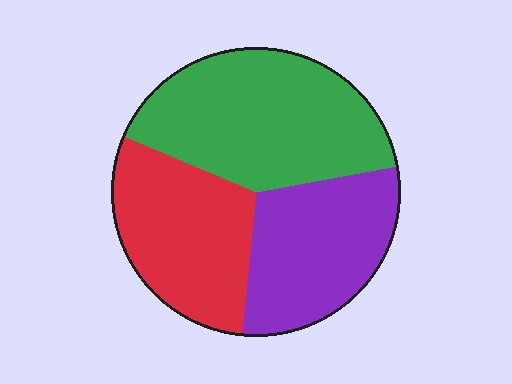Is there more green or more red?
Green.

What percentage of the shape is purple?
Purple takes up between a sixth and a third of the shape.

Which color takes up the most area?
Green, at roughly 40%.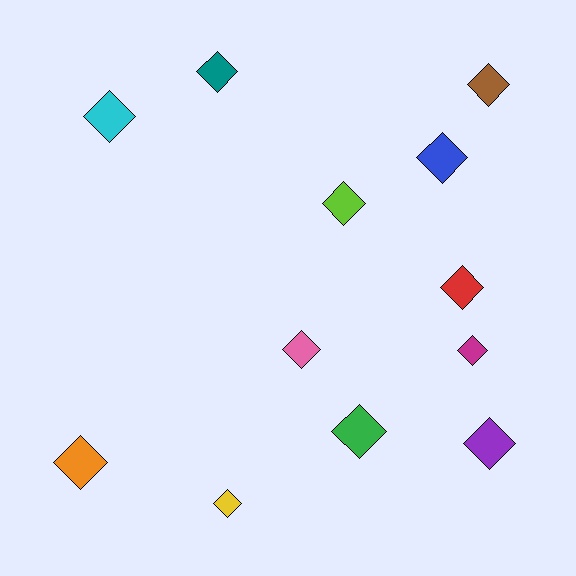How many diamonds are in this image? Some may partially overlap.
There are 12 diamonds.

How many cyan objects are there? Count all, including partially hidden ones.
There is 1 cyan object.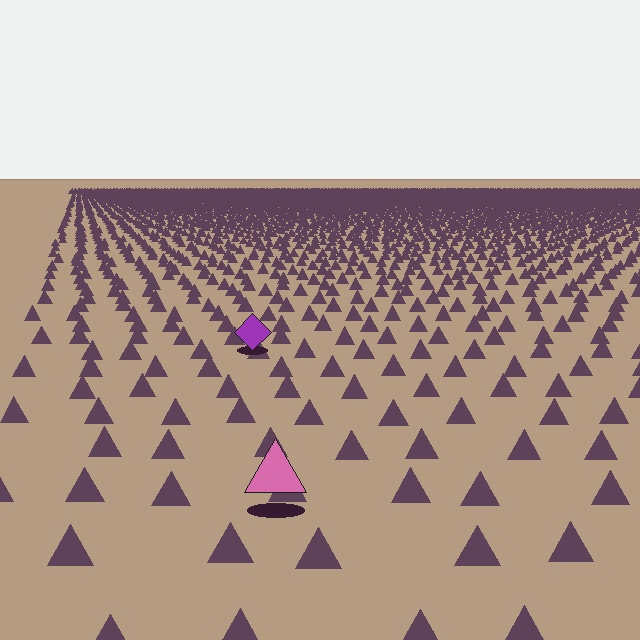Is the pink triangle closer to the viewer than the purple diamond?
Yes. The pink triangle is closer — you can tell from the texture gradient: the ground texture is coarser near it.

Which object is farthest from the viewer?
The purple diamond is farthest from the viewer. It appears smaller and the ground texture around it is denser.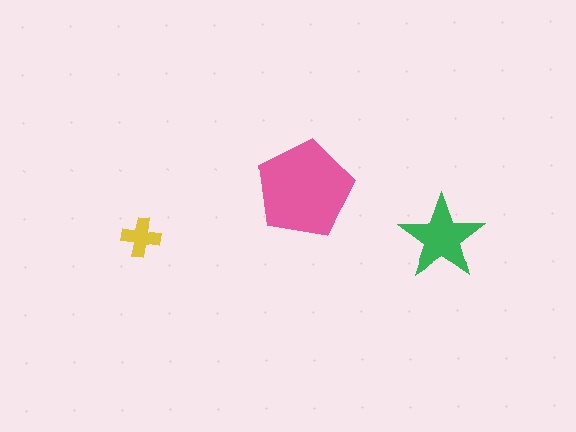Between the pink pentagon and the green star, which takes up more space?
The pink pentagon.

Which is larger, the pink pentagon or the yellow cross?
The pink pentagon.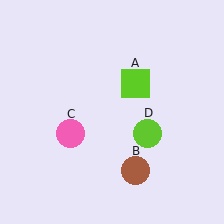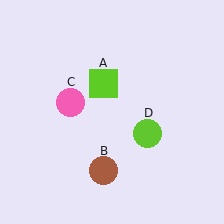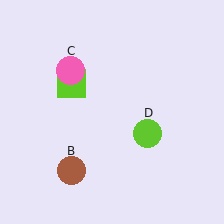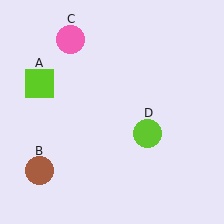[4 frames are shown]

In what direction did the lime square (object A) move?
The lime square (object A) moved left.